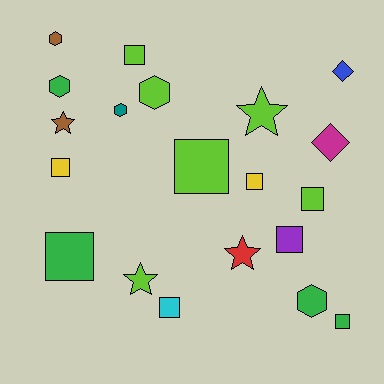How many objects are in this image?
There are 20 objects.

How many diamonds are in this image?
There are 2 diamonds.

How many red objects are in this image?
There is 1 red object.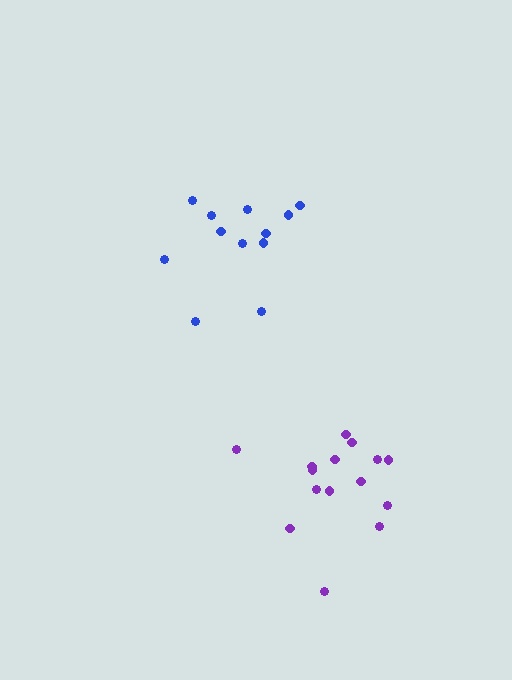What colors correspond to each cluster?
The clusters are colored: purple, blue.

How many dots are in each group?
Group 1: 15 dots, Group 2: 12 dots (27 total).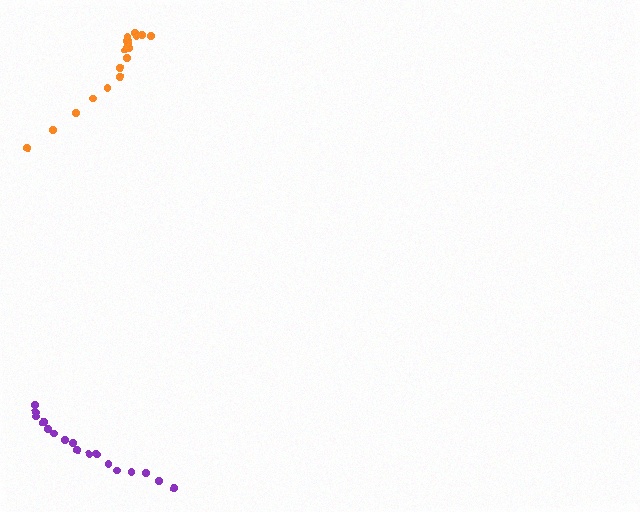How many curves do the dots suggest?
There are 2 distinct paths.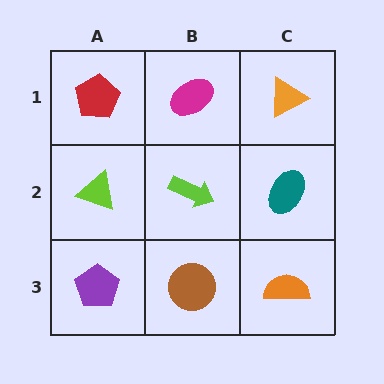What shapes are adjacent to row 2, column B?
A magenta ellipse (row 1, column B), a brown circle (row 3, column B), a lime triangle (row 2, column A), a teal ellipse (row 2, column C).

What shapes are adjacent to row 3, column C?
A teal ellipse (row 2, column C), a brown circle (row 3, column B).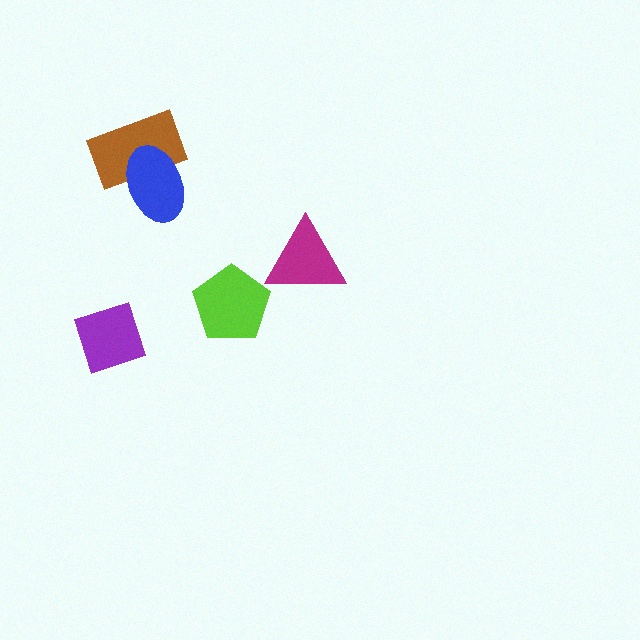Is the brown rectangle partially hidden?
Yes, it is partially covered by another shape.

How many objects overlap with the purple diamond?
0 objects overlap with the purple diamond.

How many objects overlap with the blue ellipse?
1 object overlaps with the blue ellipse.